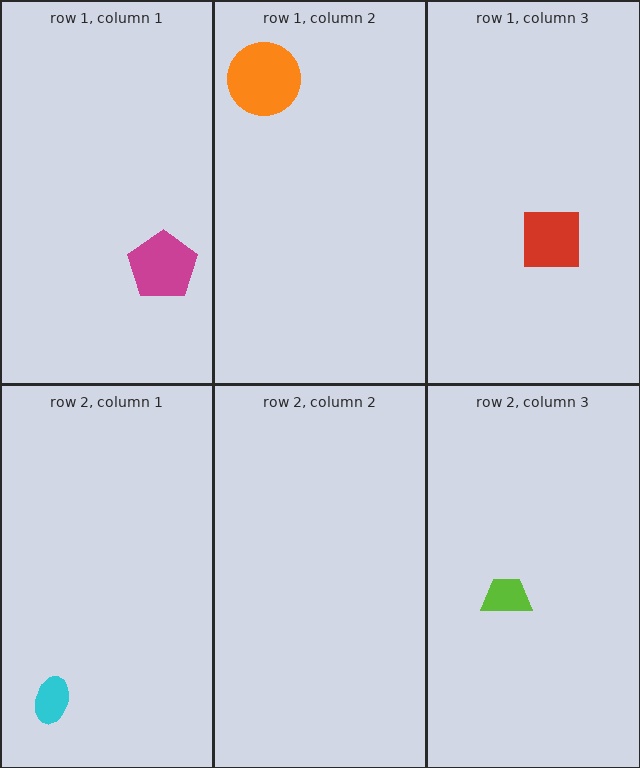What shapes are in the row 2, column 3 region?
The lime trapezoid.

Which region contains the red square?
The row 1, column 3 region.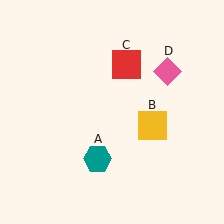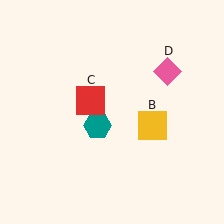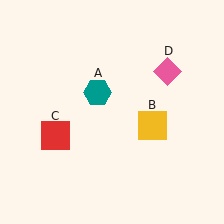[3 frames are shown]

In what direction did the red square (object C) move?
The red square (object C) moved down and to the left.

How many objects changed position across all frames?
2 objects changed position: teal hexagon (object A), red square (object C).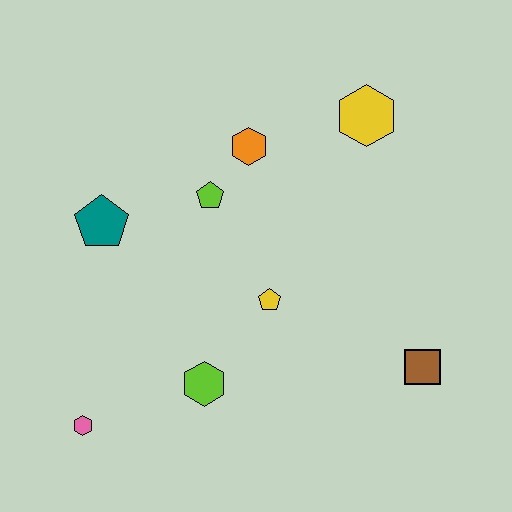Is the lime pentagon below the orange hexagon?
Yes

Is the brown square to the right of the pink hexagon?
Yes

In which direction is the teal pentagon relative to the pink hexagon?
The teal pentagon is above the pink hexagon.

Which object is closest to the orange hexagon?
The lime pentagon is closest to the orange hexagon.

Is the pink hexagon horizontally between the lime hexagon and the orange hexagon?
No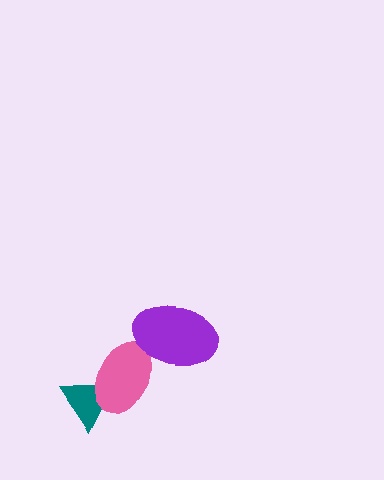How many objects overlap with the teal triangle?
1 object overlaps with the teal triangle.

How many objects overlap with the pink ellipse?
2 objects overlap with the pink ellipse.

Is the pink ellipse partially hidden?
Yes, it is partially covered by another shape.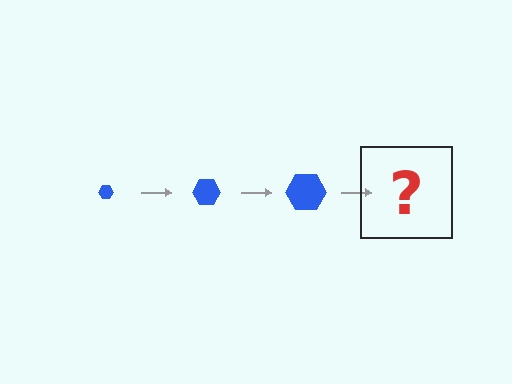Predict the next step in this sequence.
The next step is a blue hexagon, larger than the previous one.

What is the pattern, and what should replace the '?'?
The pattern is that the hexagon gets progressively larger each step. The '?' should be a blue hexagon, larger than the previous one.